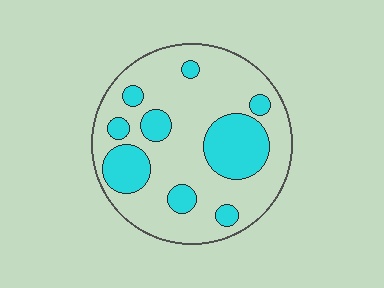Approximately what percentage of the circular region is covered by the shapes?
Approximately 30%.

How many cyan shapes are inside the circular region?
9.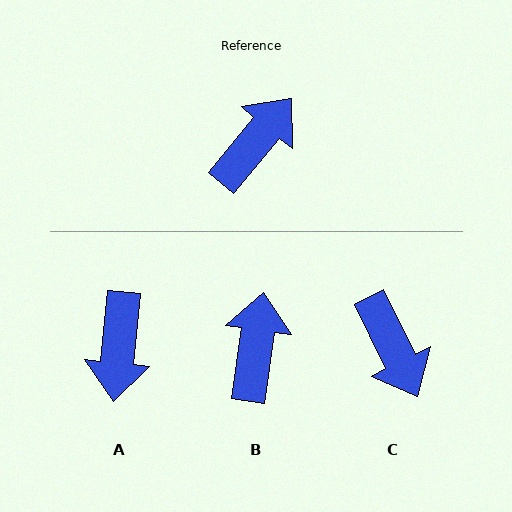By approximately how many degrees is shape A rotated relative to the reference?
Approximately 146 degrees clockwise.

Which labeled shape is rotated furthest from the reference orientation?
A, about 146 degrees away.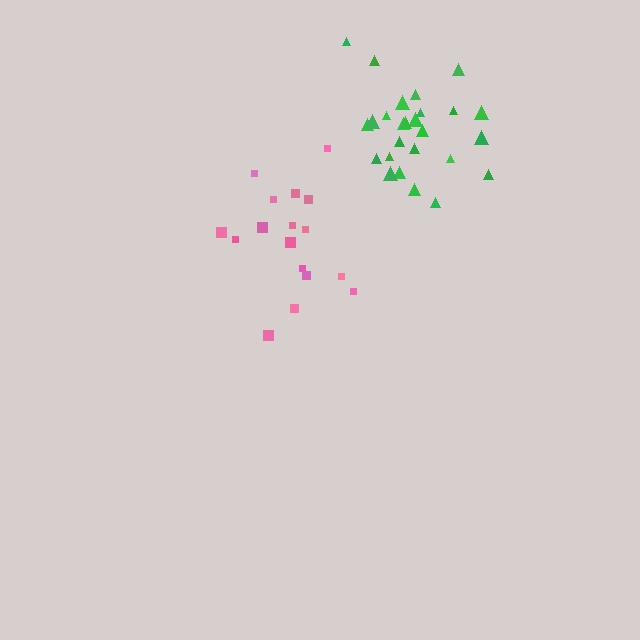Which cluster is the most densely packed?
Green.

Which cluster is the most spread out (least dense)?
Pink.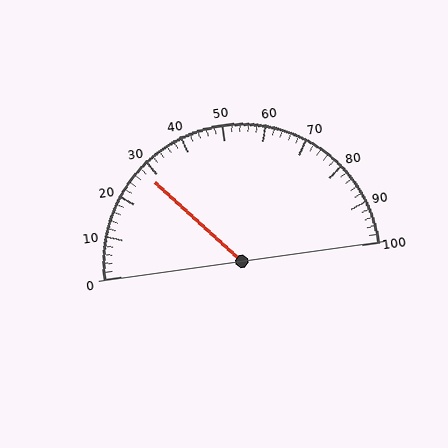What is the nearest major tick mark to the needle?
The nearest major tick mark is 30.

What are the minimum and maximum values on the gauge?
The gauge ranges from 0 to 100.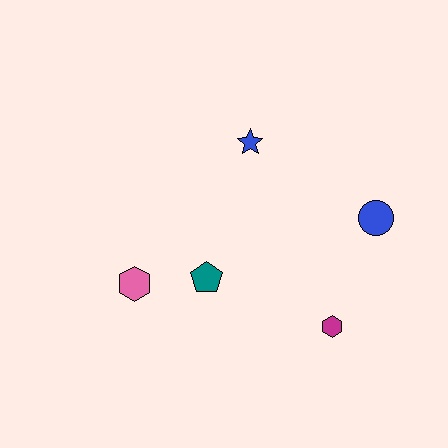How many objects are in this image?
There are 5 objects.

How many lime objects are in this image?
There are no lime objects.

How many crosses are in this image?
There are no crosses.